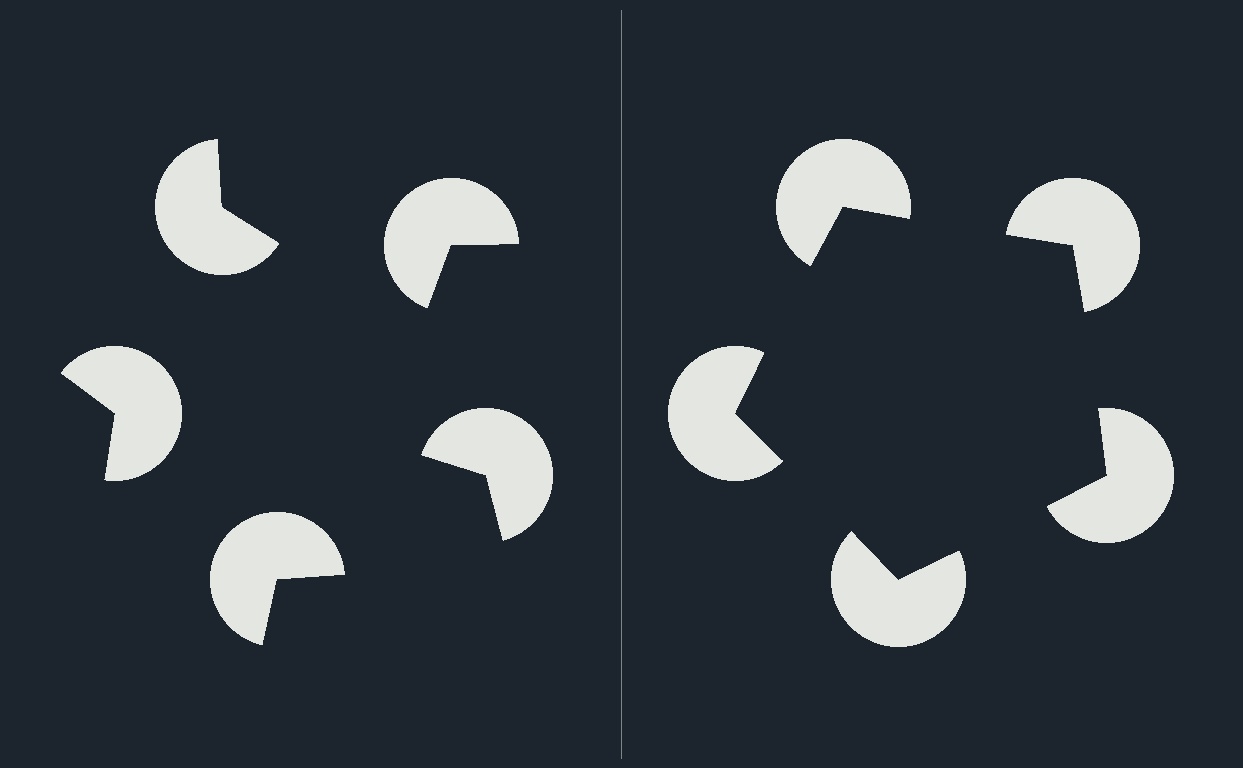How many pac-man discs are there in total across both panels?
10 — 5 on each side.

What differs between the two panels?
The pac-man discs are positioned identically on both sides; only the wedge orientations differ. On the right they align to a pentagon; on the left they are misaligned.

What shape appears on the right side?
An illusory pentagon.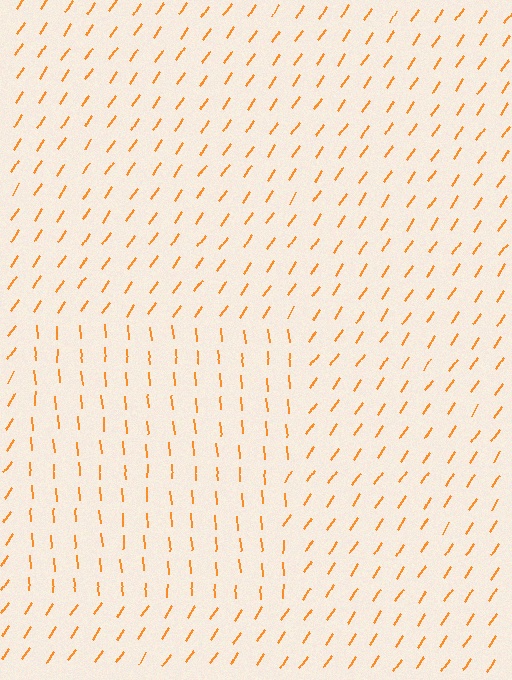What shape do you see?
I see a rectangle.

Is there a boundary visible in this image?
Yes, there is a texture boundary formed by a change in line orientation.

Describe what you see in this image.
The image is filled with small orange line segments. A rectangle region in the image has lines oriented differently from the surrounding lines, creating a visible texture boundary.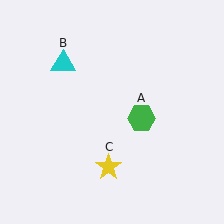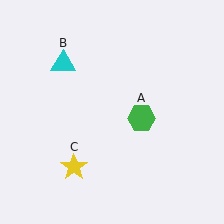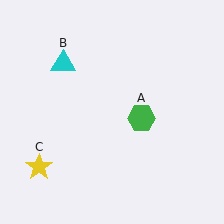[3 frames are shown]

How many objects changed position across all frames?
1 object changed position: yellow star (object C).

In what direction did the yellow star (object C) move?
The yellow star (object C) moved left.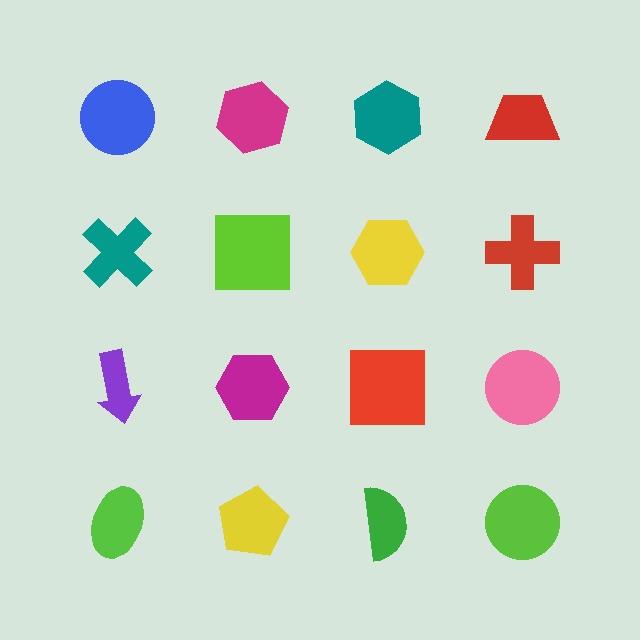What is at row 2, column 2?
A lime square.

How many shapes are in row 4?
4 shapes.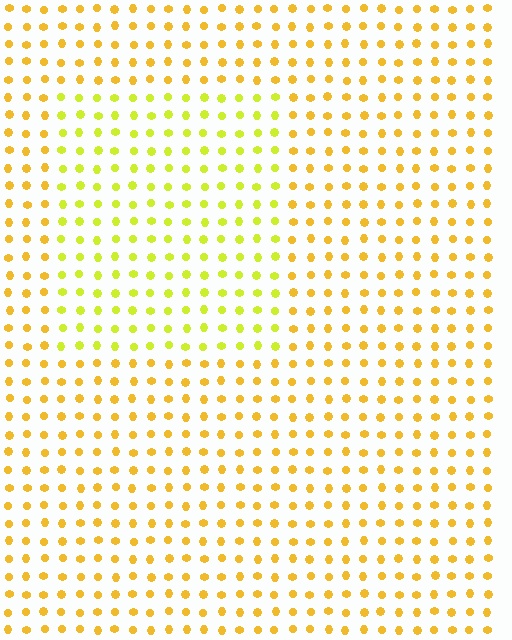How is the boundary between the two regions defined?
The boundary is defined purely by a slight shift in hue (about 27 degrees). Spacing, size, and orientation are identical on both sides.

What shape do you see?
I see a rectangle.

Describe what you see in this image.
The image is filled with small yellow elements in a uniform arrangement. A rectangle-shaped region is visible where the elements are tinted to a slightly different hue, forming a subtle color boundary.